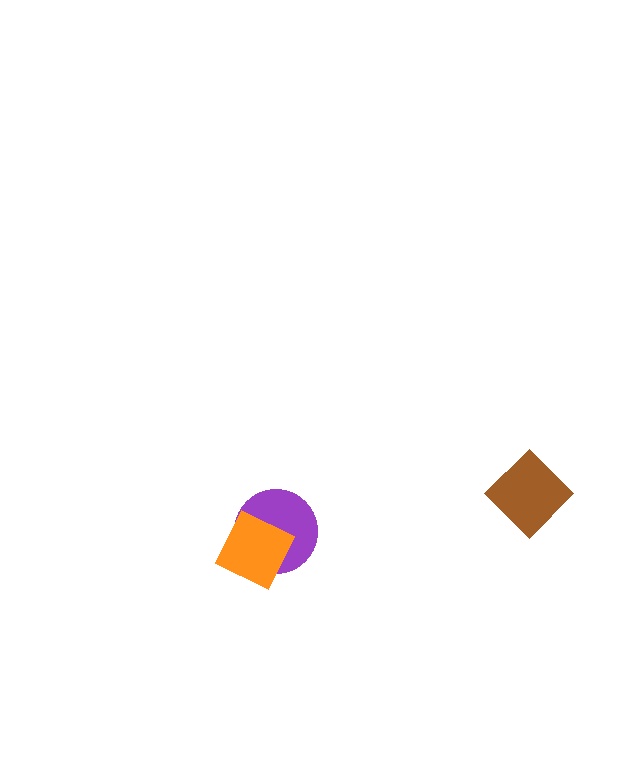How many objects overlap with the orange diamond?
1 object overlaps with the orange diamond.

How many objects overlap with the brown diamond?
0 objects overlap with the brown diamond.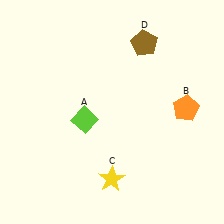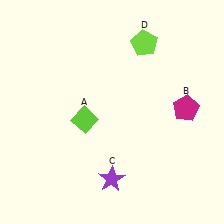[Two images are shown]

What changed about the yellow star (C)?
In Image 1, C is yellow. In Image 2, it changed to purple.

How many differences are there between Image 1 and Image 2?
There are 3 differences between the two images.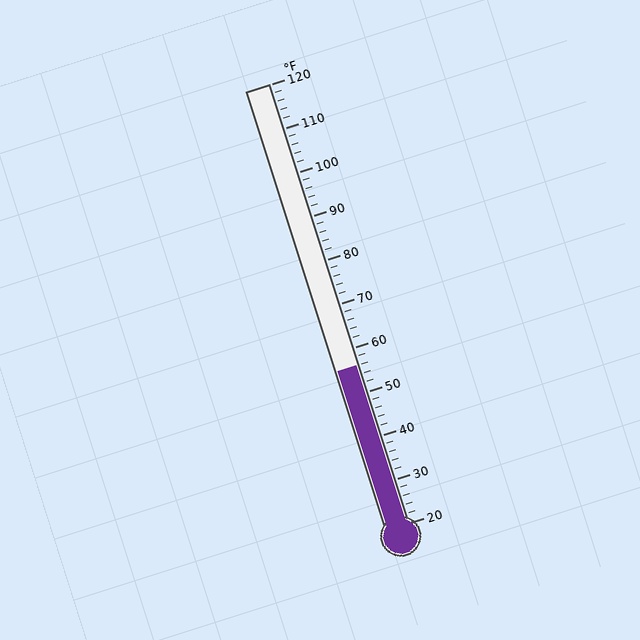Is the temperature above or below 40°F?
The temperature is above 40°F.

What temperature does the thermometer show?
The thermometer shows approximately 56°F.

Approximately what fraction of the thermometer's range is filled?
The thermometer is filled to approximately 35% of its range.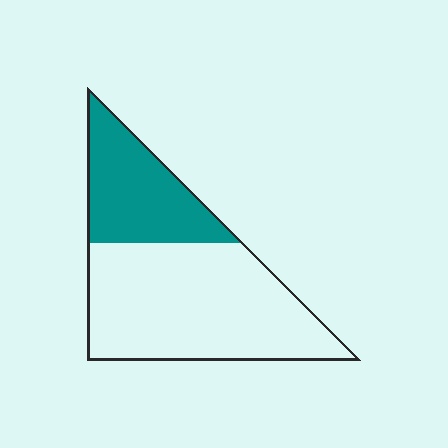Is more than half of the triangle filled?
No.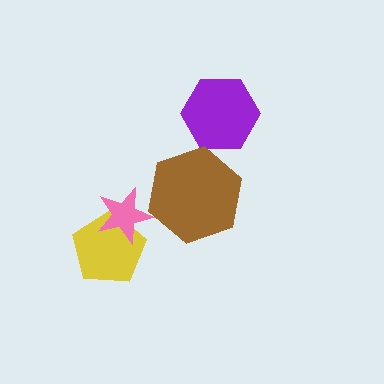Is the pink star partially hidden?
No, no other shape covers it.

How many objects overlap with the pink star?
1 object overlaps with the pink star.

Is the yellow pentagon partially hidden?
Yes, it is partially covered by another shape.